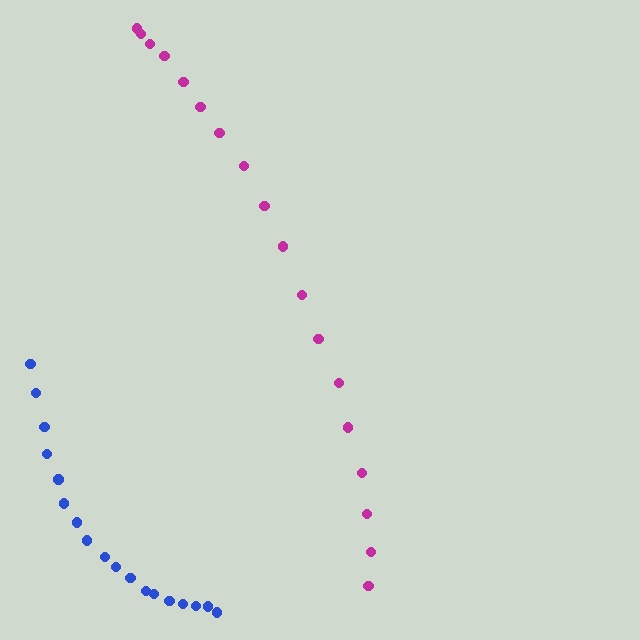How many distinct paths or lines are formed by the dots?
There are 2 distinct paths.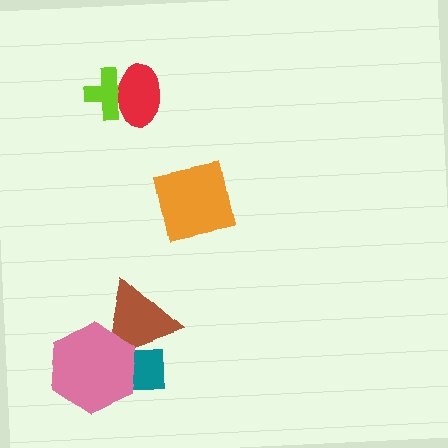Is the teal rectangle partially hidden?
Yes, it is partially covered by another shape.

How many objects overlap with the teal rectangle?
2 objects overlap with the teal rectangle.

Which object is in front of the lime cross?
The red ellipse is in front of the lime cross.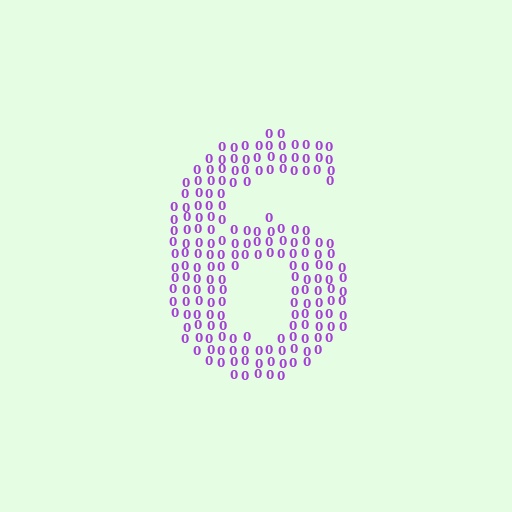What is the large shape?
The large shape is the digit 6.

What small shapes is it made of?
It is made of small digit 0's.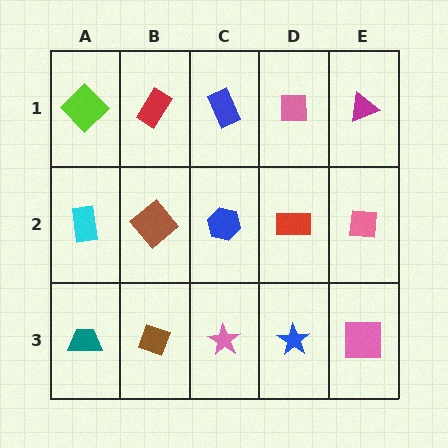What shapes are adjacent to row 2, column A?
A lime diamond (row 1, column A), a teal trapezoid (row 3, column A), a brown diamond (row 2, column B).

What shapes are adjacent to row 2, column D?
A pink square (row 1, column D), a blue star (row 3, column D), a blue hexagon (row 2, column C), a pink square (row 2, column E).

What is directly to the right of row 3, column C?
A blue star.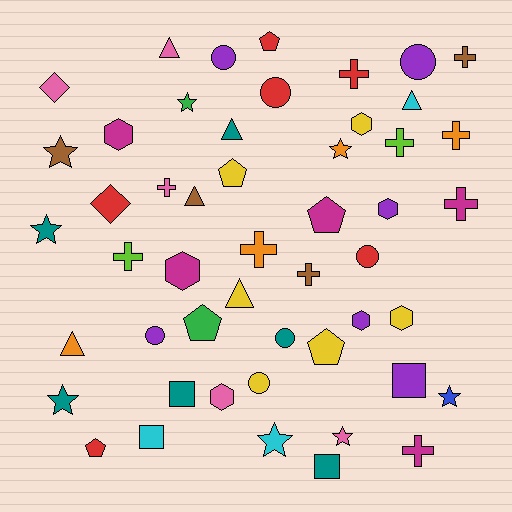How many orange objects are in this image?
There are 4 orange objects.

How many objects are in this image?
There are 50 objects.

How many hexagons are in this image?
There are 7 hexagons.